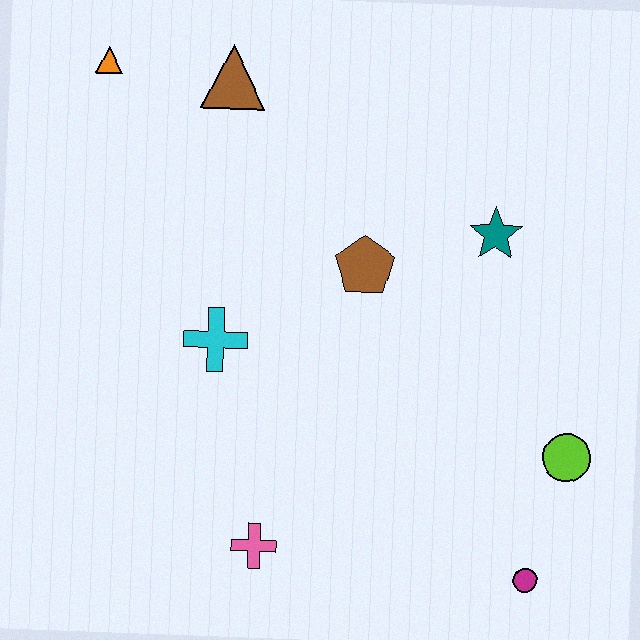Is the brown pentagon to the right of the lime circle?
No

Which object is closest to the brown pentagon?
The teal star is closest to the brown pentagon.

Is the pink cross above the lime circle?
No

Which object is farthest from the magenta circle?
The orange triangle is farthest from the magenta circle.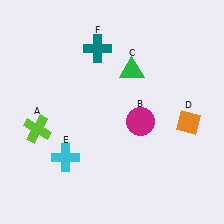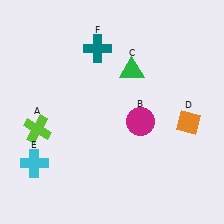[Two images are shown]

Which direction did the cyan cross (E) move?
The cyan cross (E) moved left.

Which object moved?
The cyan cross (E) moved left.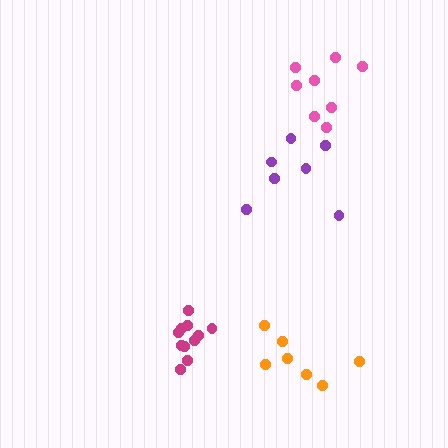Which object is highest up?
The pink cluster is topmost.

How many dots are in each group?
Group 1: 7 dots, Group 2: 7 dots, Group 3: 8 dots, Group 4: 11 dots (33 total).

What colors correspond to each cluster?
The clusters are colored: orange, purple, pink, magenta.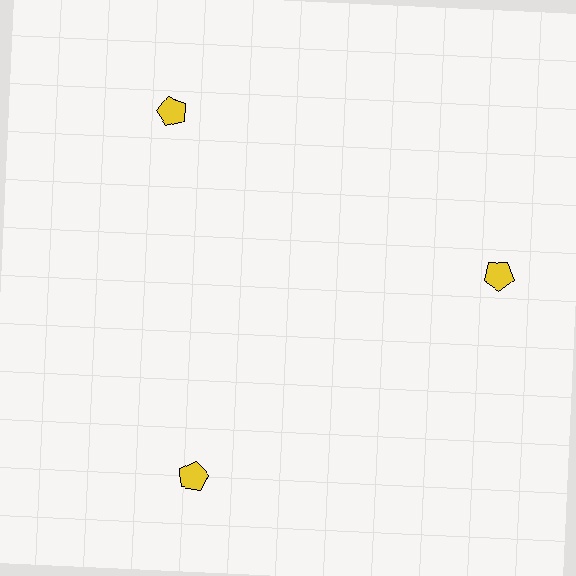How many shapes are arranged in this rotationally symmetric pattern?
There are 3 shapes, arranged in 3 groups of 1.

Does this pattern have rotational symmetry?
Yes, this pattern has 3-fold rotational symmetry. It looks the same after rotating 120 degrees around the center.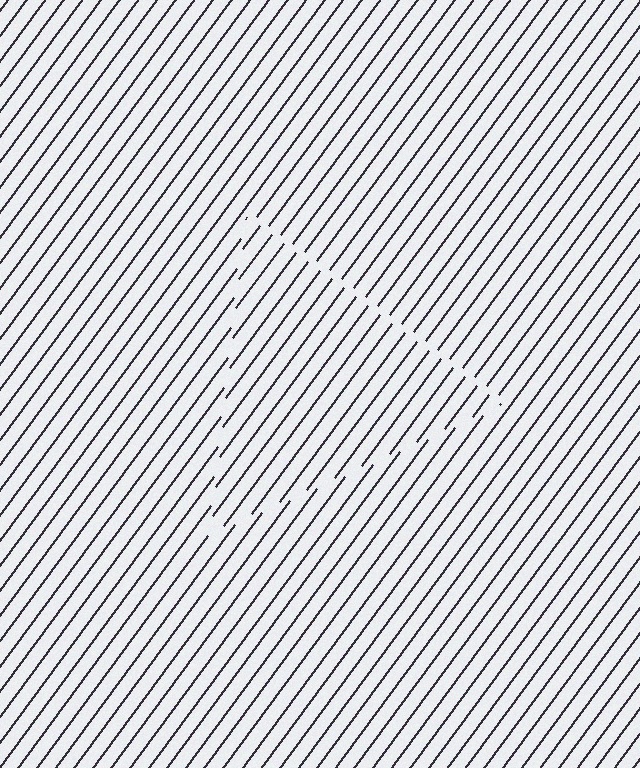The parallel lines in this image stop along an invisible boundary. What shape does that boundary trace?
An illusory triangle. The interior of the shape contains the same grating, shifted by half a period — the contour is defined by the phase discontinuity where line-ends from the inner and outer gratings abut.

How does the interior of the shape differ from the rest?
The interior of the shape contains the same grating, shifted by half a period — the contour is defined by the phase discontinuity where line-ends from the inner and outer gratings abut.